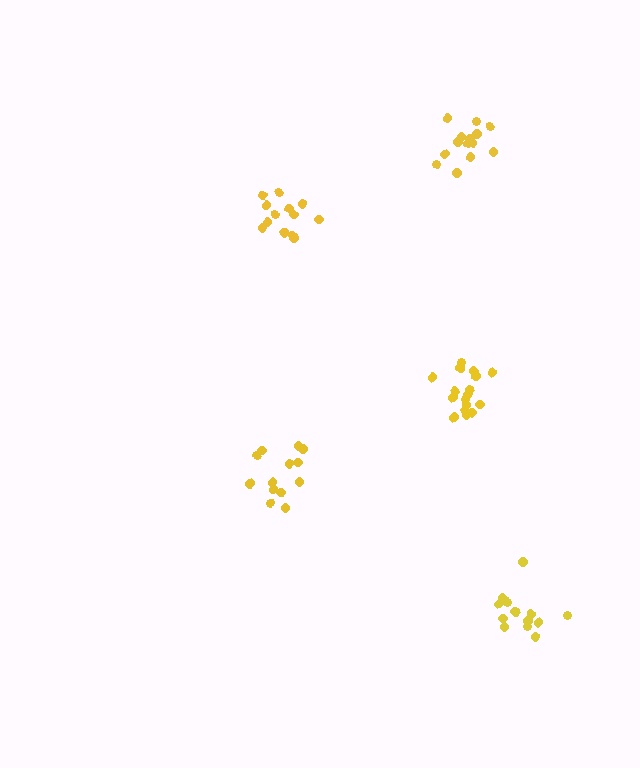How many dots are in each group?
Group 1: 17 dots, Group 2: 14 dots, Group 3: 13 dots, Group 4: 14 dots, Group 5: 13 dots (71 total).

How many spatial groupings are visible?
There are 5 spatial groupings.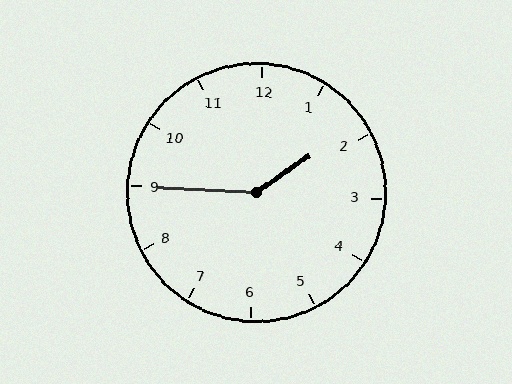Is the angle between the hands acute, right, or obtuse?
It is obtuse.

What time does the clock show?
1:45.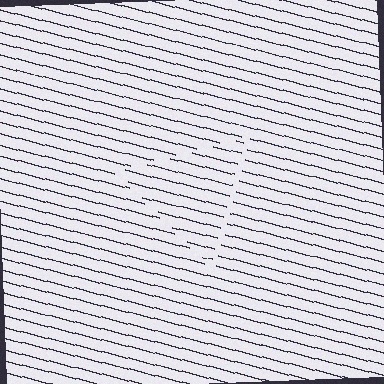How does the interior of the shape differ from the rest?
The interior of the shape contains the same grating, shifted by half a period — the contour is defined by the phase discontinuity where line-ends from the inner and outer gratings abut.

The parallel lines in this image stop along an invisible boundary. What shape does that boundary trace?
An illusory triangle. The interior of the shape contains the same grating, shifted by half a period — the contour is defined by the phase discontinuity where line-ends from the inner and outer gratings abut.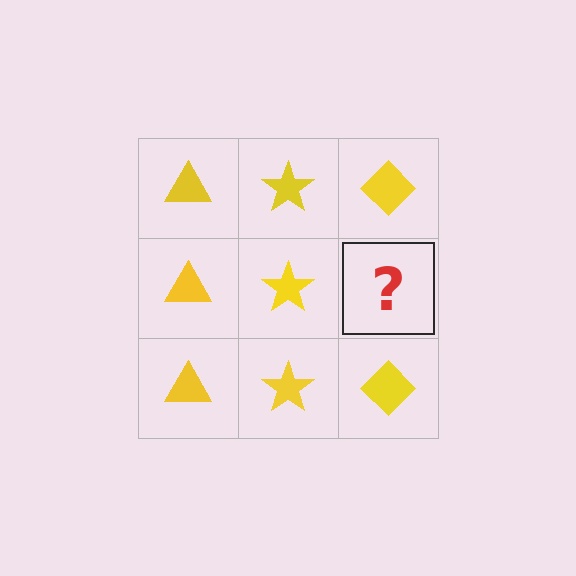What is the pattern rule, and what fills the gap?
The rule is that each column has a consistent shape. The gap should be filled with a yellow diamond.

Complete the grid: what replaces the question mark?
The question mark should be replaced with a yellow diamond.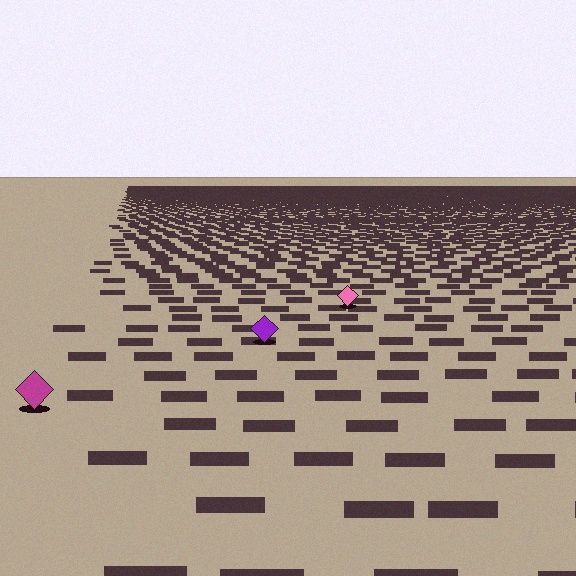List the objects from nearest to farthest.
From nearest to farthest: the magenta diamond, the purple diamond, the pink diamond.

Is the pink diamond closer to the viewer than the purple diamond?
No. The purple diamond is closer — you can tell from the texture gradient: the ground texture is coarser near it.